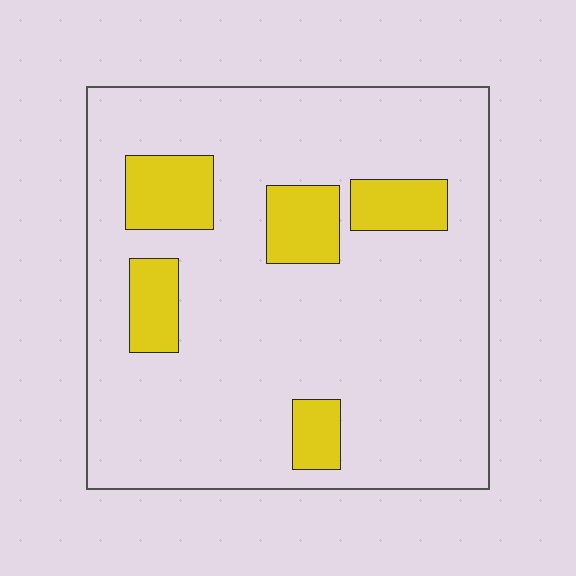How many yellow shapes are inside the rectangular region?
5.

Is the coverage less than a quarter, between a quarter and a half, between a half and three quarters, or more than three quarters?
Less than a quarter.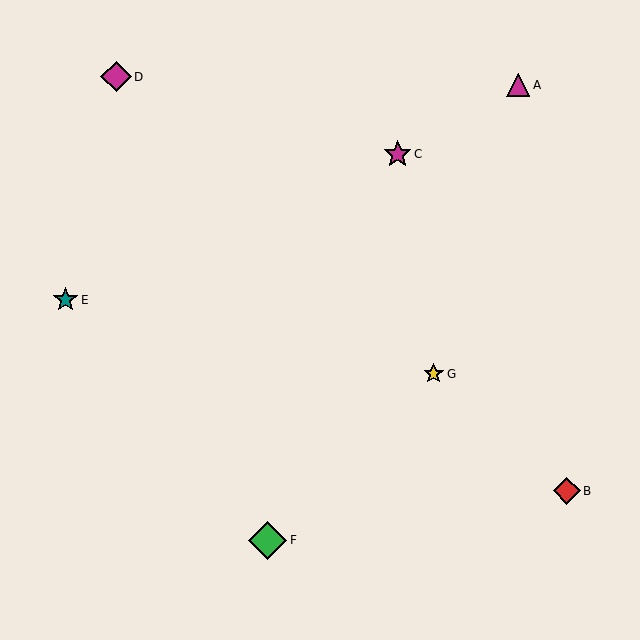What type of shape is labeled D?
Shape D is a magenta diamond.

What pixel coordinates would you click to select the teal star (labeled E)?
Click at (66, 300) to select the teal star E.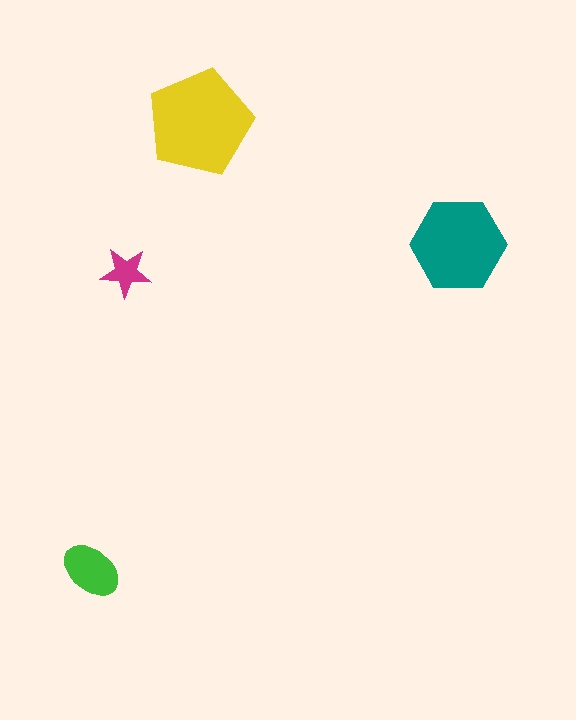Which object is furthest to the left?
The green ellipse is leftmost.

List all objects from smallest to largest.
The magenta star, the green ellipse, the teal hexagon, the yellow pentagon.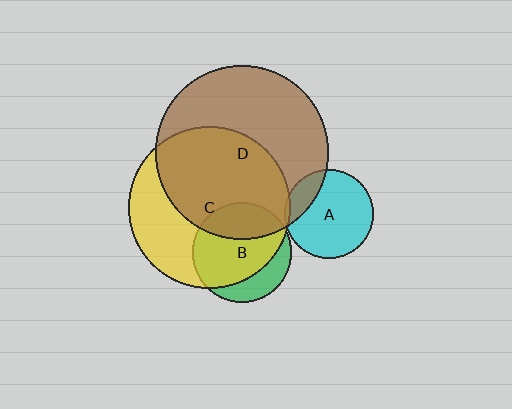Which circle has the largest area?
Circle D (brown).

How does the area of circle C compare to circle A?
Approximately 3.3 times.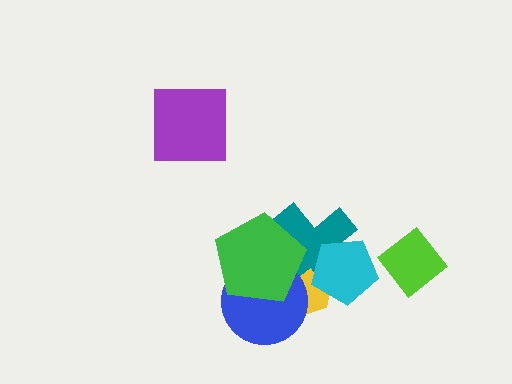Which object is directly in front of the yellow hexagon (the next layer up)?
The teal cross is directly in front of the yellow hexagon.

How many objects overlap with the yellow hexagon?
4 objects overlap with the yellow hexagon.